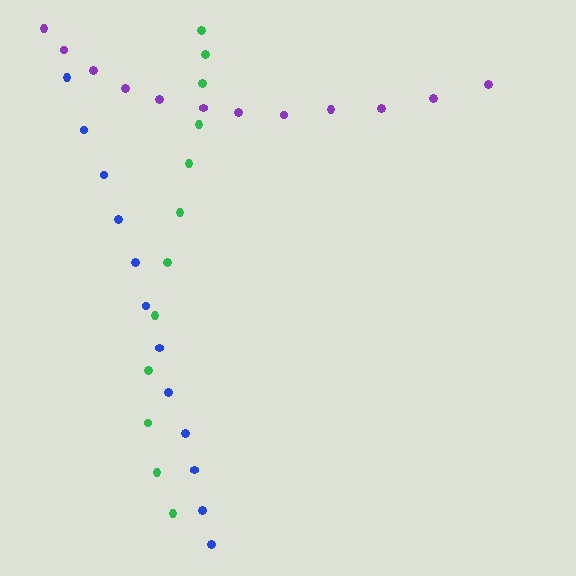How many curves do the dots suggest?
There are 3 distinct paths.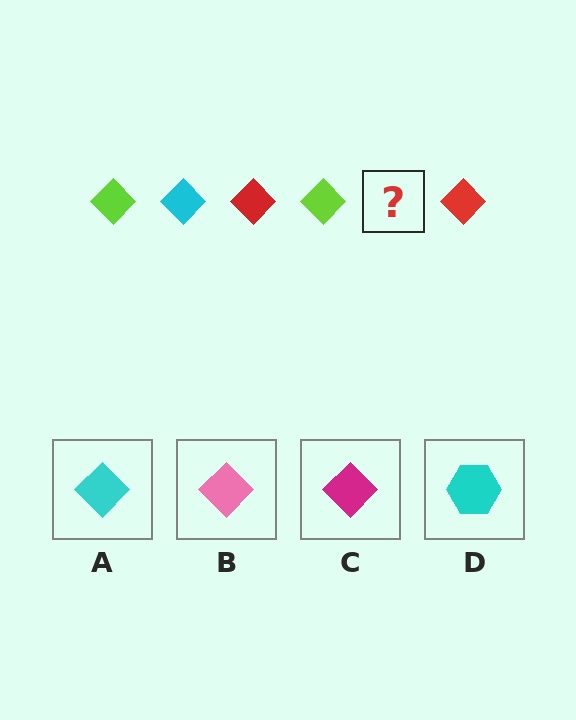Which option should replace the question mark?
Option A.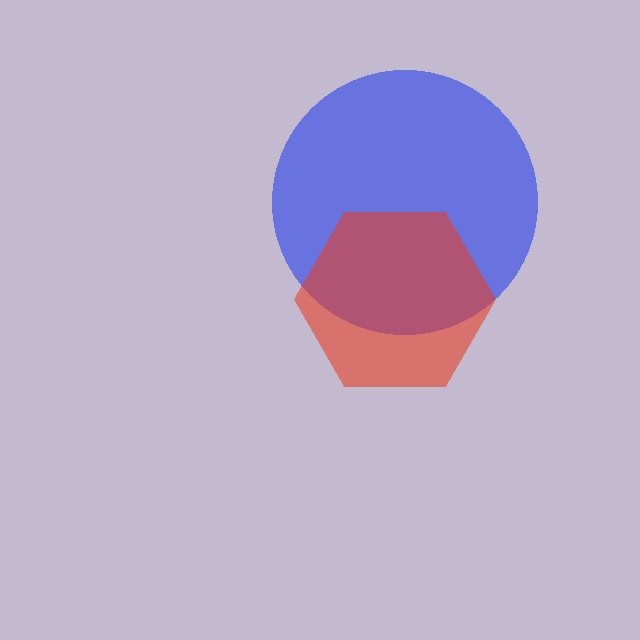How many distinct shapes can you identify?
There are 2 distinct shapes: a blue circle, a red hexagon.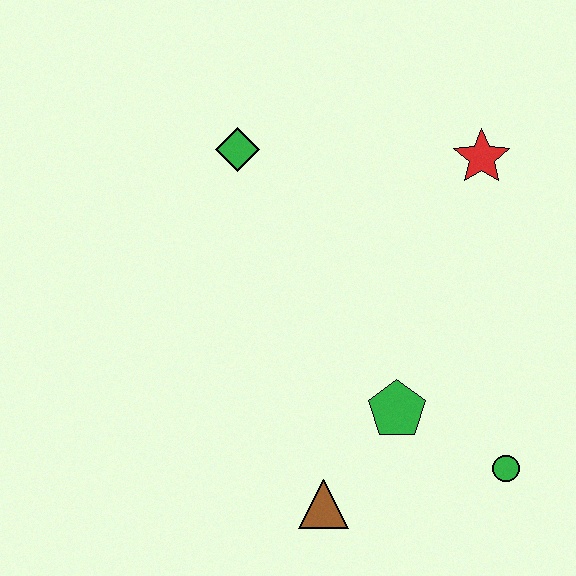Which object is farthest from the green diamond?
The green circle is farthest from the green diamond.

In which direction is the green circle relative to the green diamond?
The green circle is below the green diamond.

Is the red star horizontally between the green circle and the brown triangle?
Yes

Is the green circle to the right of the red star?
Yes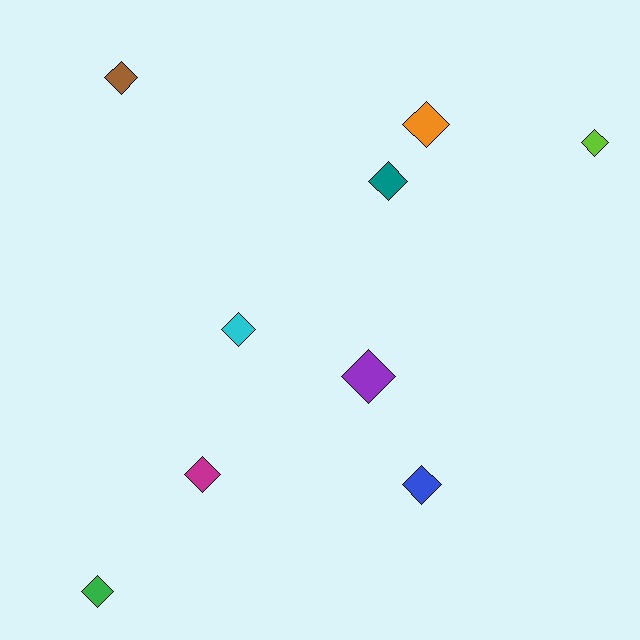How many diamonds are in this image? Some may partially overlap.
There are 9 diamonds.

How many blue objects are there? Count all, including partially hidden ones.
There is 1 blue object.